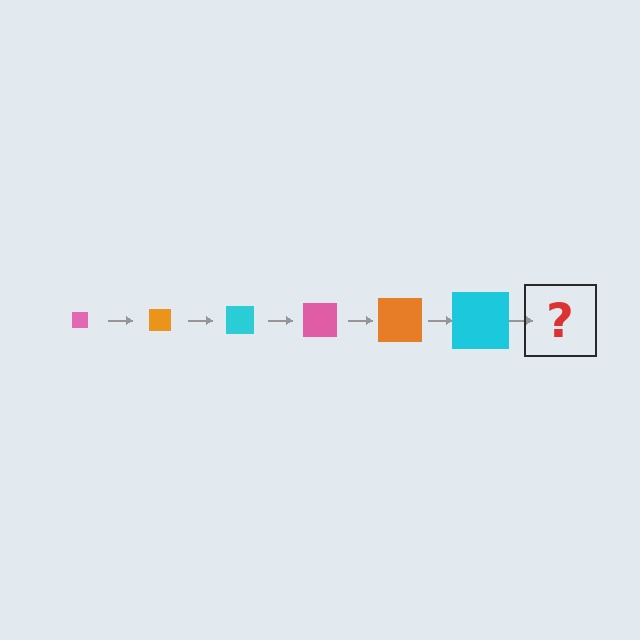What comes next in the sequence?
The next element should be a pink square, larger than the previous one.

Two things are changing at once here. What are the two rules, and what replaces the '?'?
The two rules are that the square grows larger each step and the color cycles through pink, orange, and cyan. The '?' should be a pink square, larger than the previous one.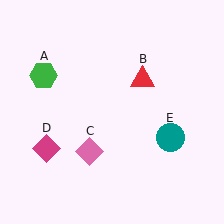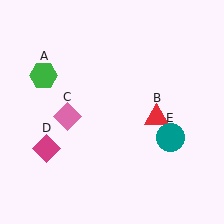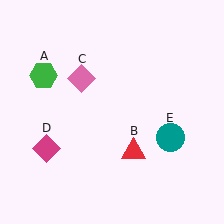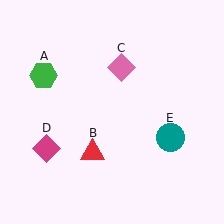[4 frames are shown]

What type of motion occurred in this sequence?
The red triangle (object B), pink diamond (object C) rotated clockwise around the center of the scene.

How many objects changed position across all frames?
2 objects changed position: red triangle (object B), pink diamond (object C).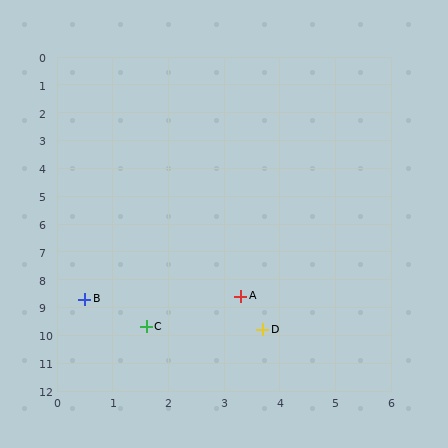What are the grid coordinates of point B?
Point B is at approximately (0.5, 8.7).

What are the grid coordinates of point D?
Point D is at approximately (3.7, 9.8).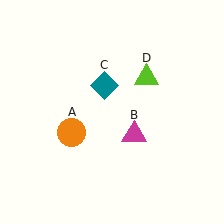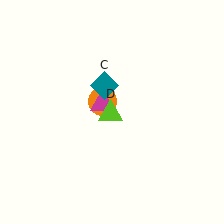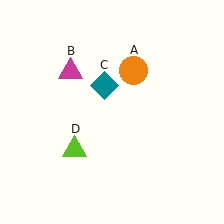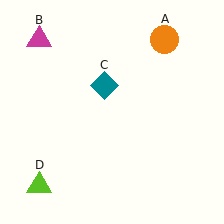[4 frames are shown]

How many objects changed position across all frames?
3 objects changed position: orange circle (object A), magenta triangle (object B), lime triangle (object D).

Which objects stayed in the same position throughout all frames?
Teal diamond (object C) remained stationary.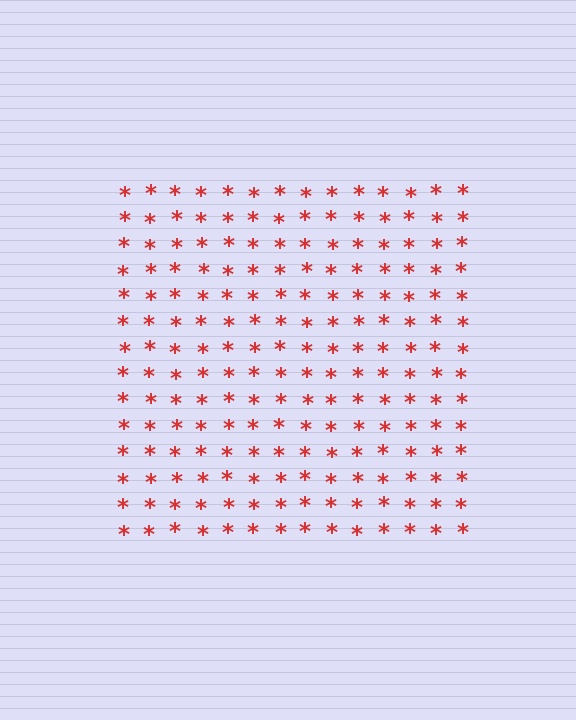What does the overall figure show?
The overall figure shows a square.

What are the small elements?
The small elements are asterisks.